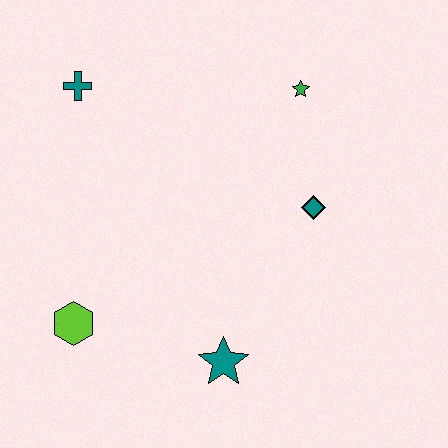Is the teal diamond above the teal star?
Yes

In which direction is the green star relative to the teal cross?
The green star is to the right of the teal cross.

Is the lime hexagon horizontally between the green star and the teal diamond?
No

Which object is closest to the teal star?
The lime hexagon is closest to the teal star.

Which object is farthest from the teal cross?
The teal star is farthest from the teal cross.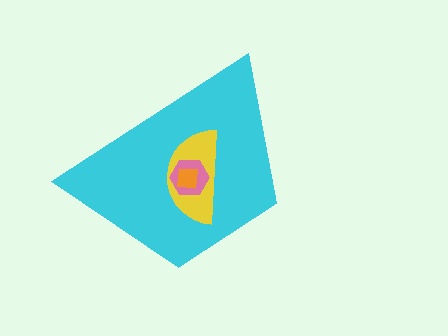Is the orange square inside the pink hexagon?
Yes.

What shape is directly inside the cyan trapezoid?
The yellow semicircle.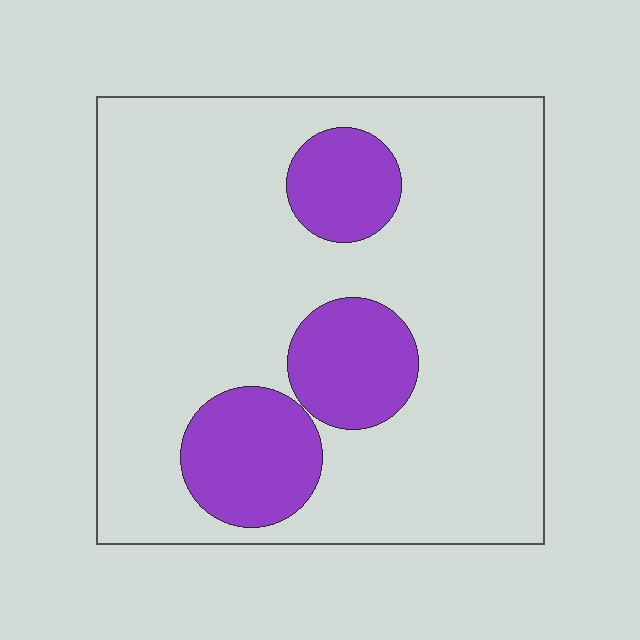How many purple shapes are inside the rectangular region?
3.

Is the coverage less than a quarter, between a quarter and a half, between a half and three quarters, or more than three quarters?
Less than a quarter.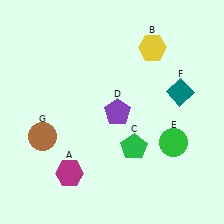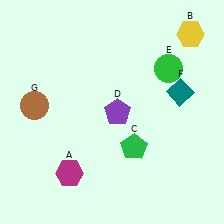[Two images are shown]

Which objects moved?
The objects that moved are: the yellow hexagon (B), the green circle (E), the brown circle (G).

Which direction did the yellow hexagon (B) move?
The yellow hexagon (B) moved right.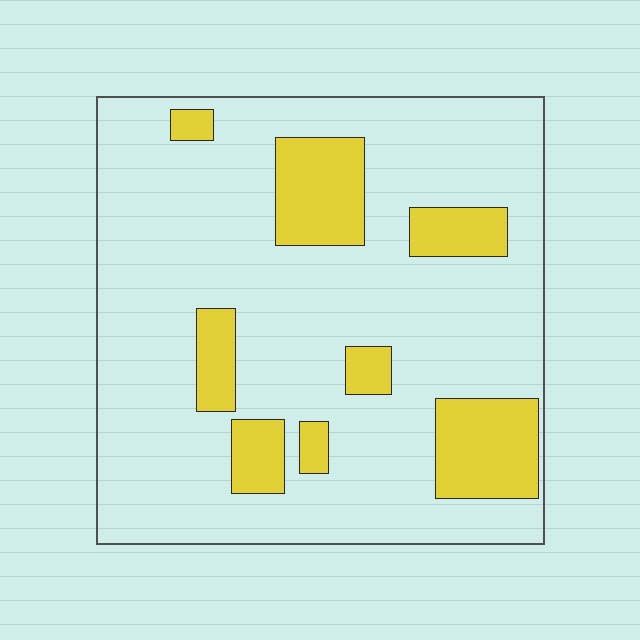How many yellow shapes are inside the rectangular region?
8.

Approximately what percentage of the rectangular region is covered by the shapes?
Approximately 20%.